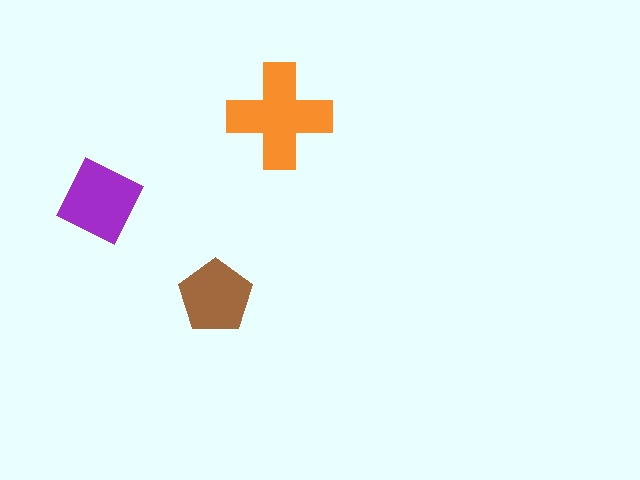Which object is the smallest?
The brown pentagon.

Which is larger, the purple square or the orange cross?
The orange cross.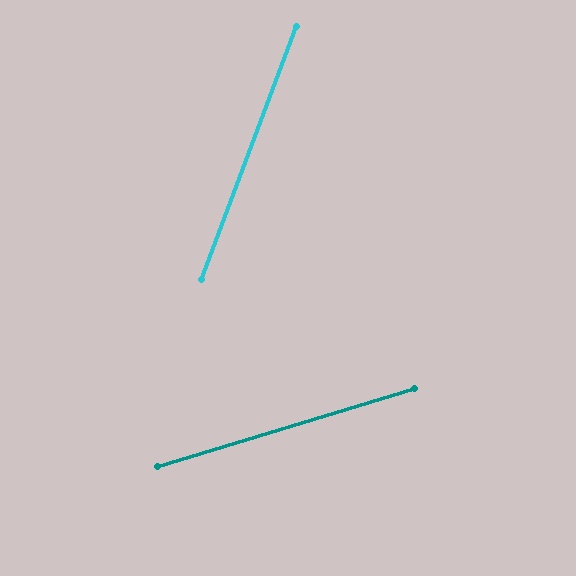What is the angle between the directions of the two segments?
Approximately 53 degrees.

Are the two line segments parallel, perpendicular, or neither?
Neither parallel nor perpendicular — they differ by about 53°.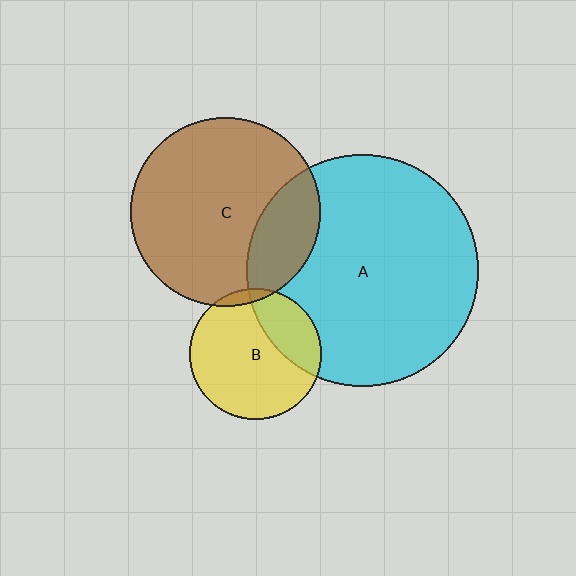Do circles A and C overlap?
Yes.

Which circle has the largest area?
Circle A (cyan).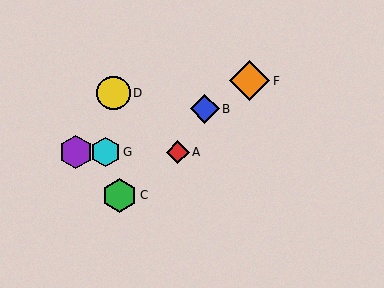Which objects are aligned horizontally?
Objects A, E, G are aligned horizontally.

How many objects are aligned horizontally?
3 objects (A, E, G) are aligned horizontally.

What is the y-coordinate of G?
Object G is at y≈152.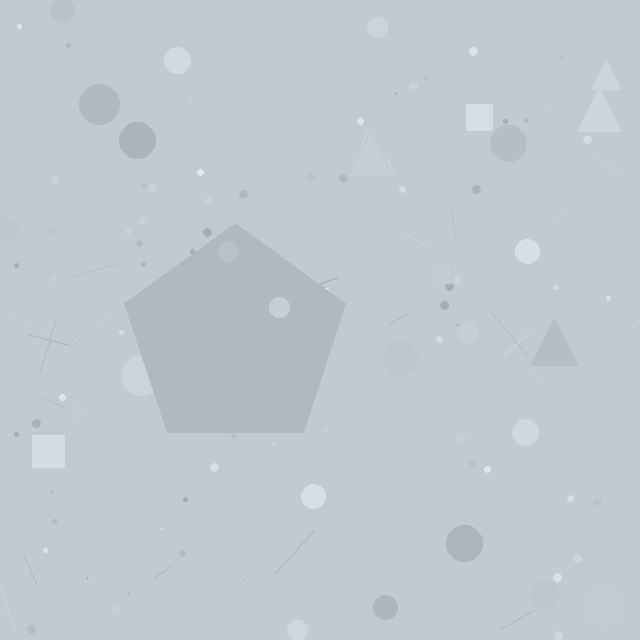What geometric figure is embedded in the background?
A pentagon is embedded in the background.